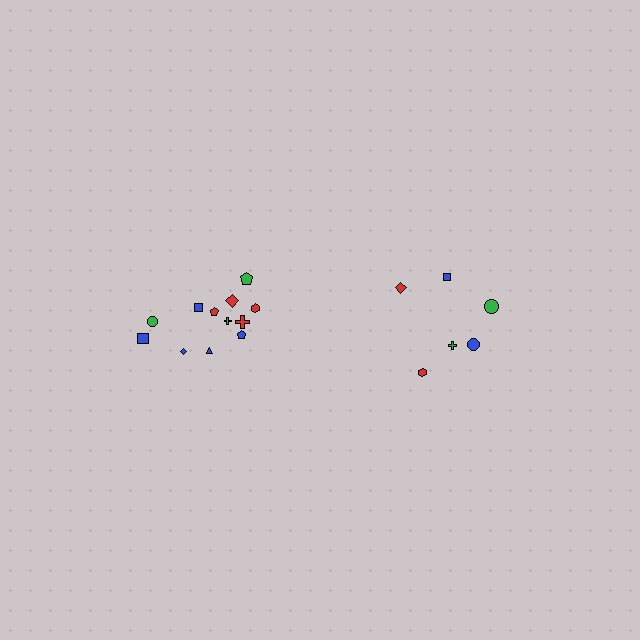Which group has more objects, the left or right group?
The left group.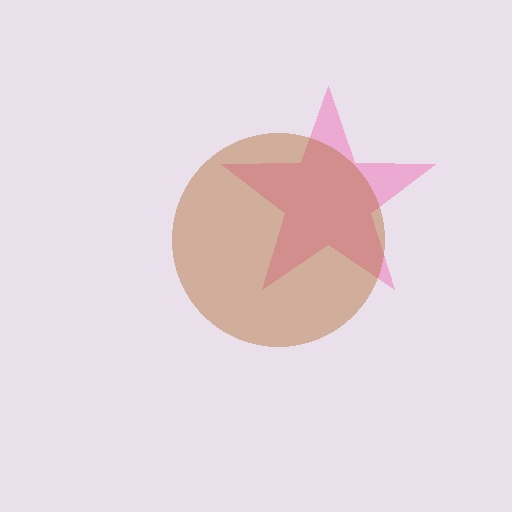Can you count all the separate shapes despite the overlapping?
Yes, there are 2 separate shapes.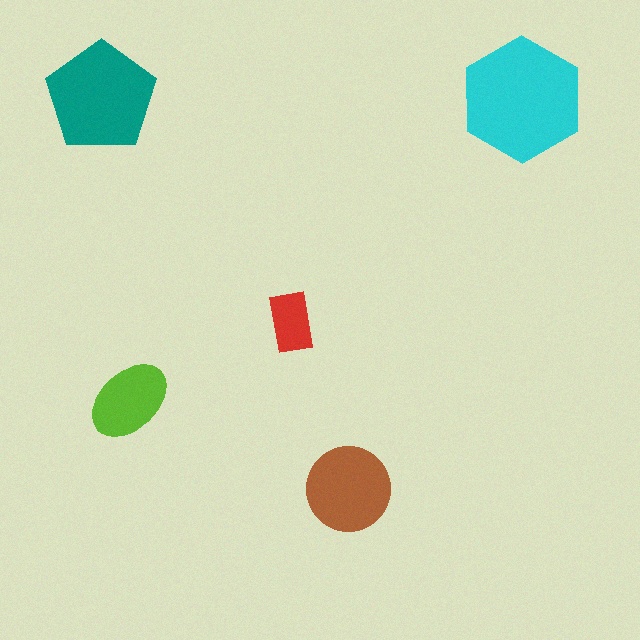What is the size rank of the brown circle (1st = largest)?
3rd.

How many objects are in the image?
There are 5 objects in the image.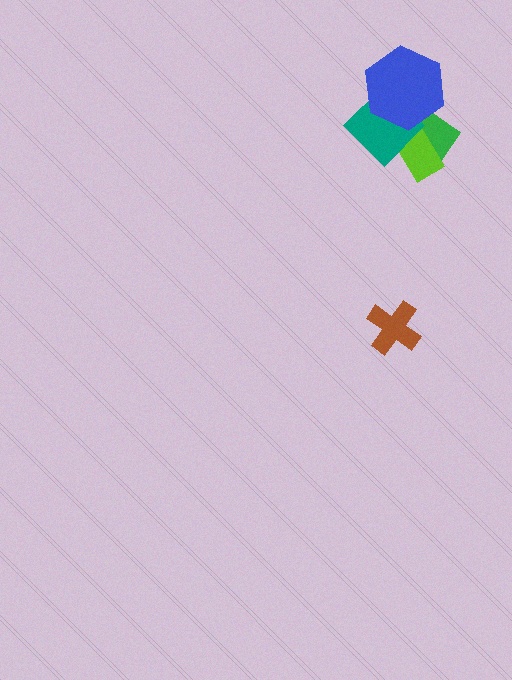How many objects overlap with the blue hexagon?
2 objects overlap with the blue hexagon.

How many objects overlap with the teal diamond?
3 objects overlap with the teal diamond.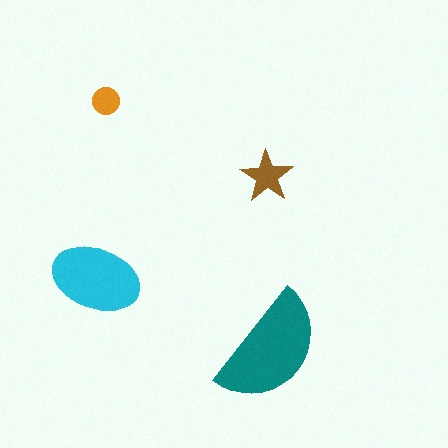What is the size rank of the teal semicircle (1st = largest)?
1st.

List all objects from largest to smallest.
The teal semicircle, the cyan ellipse, the brown star, the orange circle.